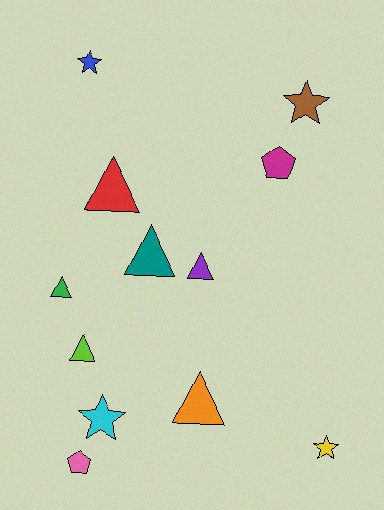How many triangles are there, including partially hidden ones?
There are 6 triangles.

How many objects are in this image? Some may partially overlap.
There are 12 objects.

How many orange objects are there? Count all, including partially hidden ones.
There is 1 orange object.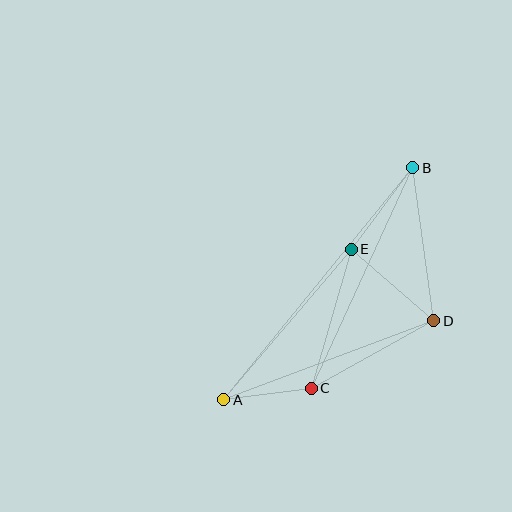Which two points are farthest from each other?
Points A and B are farthest from each other.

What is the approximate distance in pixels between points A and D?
The distance between A and D is approximately 224 pixels.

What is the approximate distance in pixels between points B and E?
The distance between B and E is approximately 102 pixels.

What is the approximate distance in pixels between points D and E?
The distance between D and E is approximately 109 pixels.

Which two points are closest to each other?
Points A and C are closest to each other.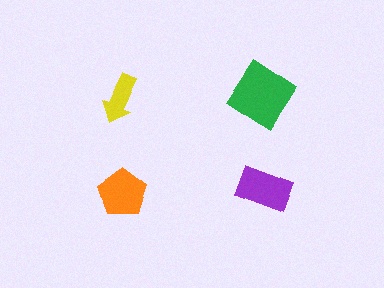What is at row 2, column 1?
An orange pentagon.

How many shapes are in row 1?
2 shapes.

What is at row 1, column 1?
A yellow arrow.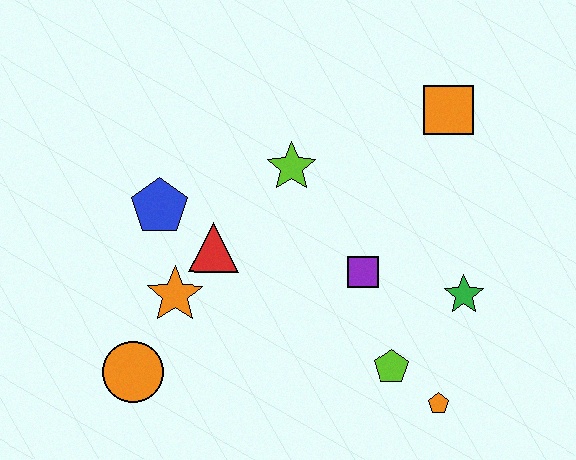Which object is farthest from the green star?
The orange circle is farthest from the green star.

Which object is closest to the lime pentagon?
The orange pentagon is closest to the lime pentagon.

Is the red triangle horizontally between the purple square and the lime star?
No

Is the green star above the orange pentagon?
Yes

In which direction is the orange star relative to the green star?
The orange star is to the left of the green star.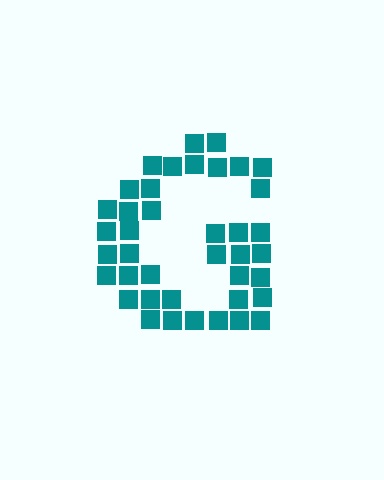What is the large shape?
The large shape is the letter G.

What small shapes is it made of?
It is made of small squares.